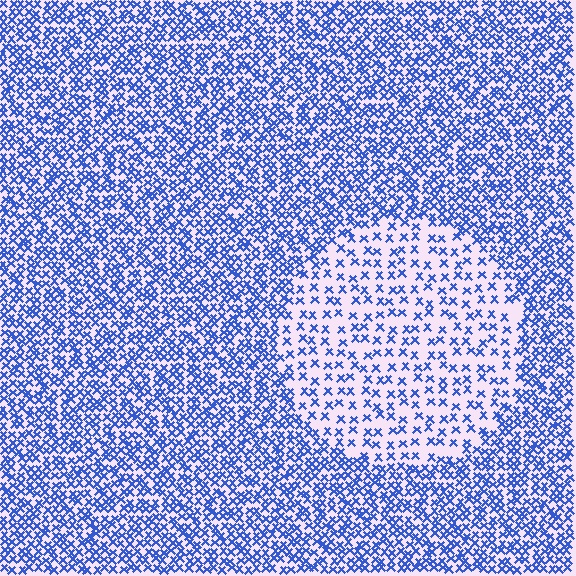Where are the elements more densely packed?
The elements are more densely packed outside the circle boundary.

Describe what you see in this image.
The image contains small blue elements arranged at two different densities. A circle-shaped region is visible where the elements are less densely packed than the surrounding area.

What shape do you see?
I see a circle.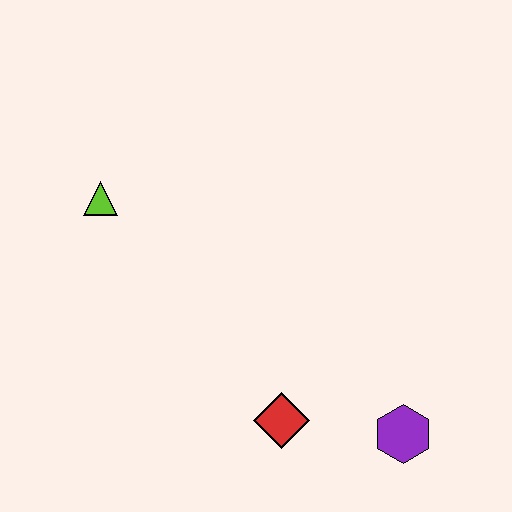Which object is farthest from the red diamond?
The lime triangle is farthest from the red diamond.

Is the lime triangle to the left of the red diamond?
Yes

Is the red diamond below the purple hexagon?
No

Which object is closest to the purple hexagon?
The red diamond is closest to the purple hexagon.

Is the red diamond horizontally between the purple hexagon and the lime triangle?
Yes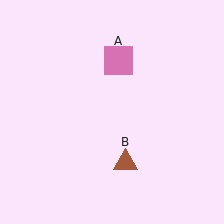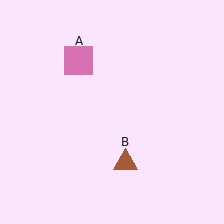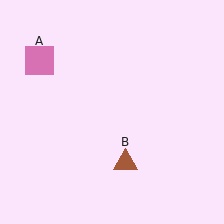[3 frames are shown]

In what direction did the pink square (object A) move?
The pink square (object A) moved left.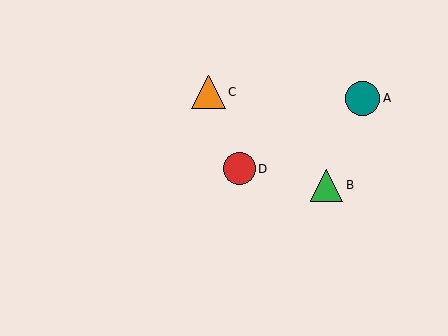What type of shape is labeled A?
Shape A is a teal circle.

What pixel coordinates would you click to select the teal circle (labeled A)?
Click at (363, 98) to select the teal circle A.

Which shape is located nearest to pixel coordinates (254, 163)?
The red circle (labeled D) at (239, 169) is nearest to that location.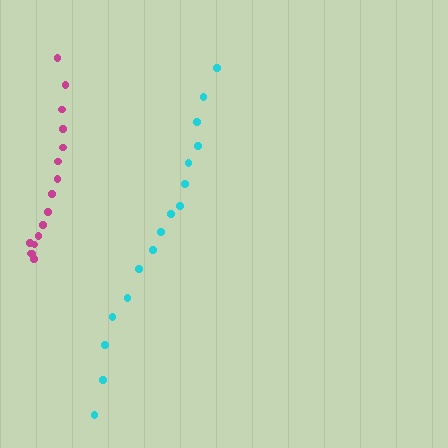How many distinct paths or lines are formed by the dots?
There are 2 distinct paths.